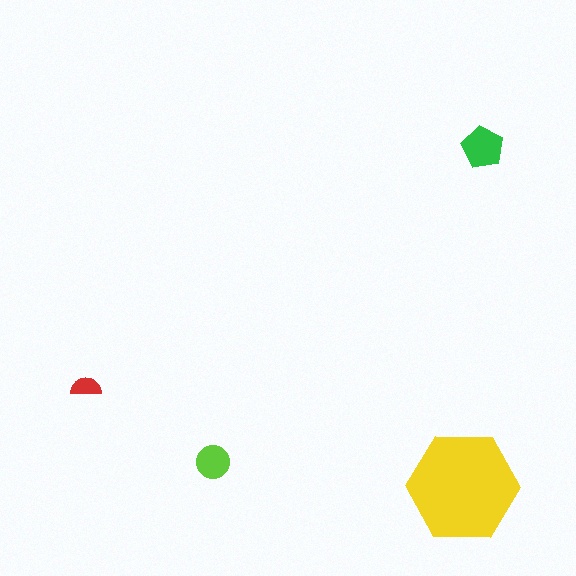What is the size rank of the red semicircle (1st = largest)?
4th.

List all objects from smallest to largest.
The red semicircle, the lime circle, the green pentagon, the yellow hexagon.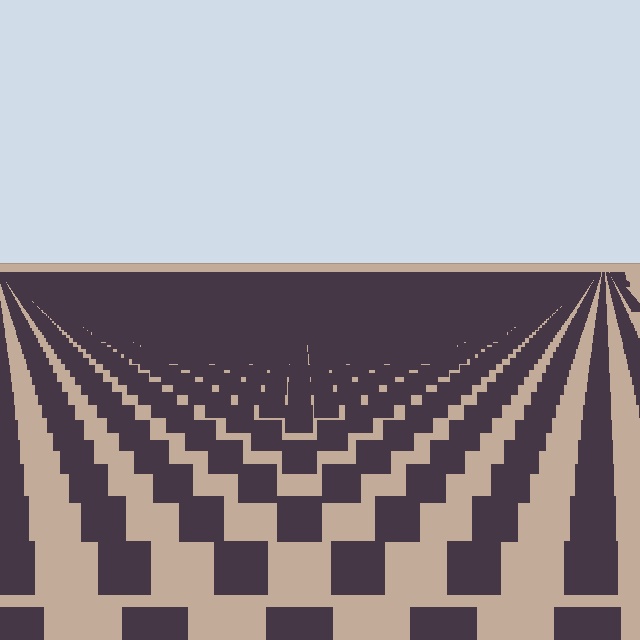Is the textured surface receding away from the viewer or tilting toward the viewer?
The surface is receding away from the viewer. Texture elements get smaller and denser toward the top.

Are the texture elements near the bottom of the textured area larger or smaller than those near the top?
Larger. Near the bottom, elements are closer to the viewer and appear at a bigger on-screen size.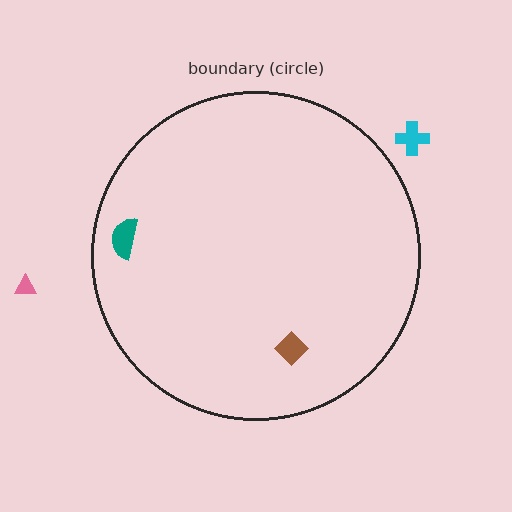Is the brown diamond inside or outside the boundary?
Inside.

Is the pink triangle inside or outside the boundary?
Outside.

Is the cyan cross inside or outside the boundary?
Outside.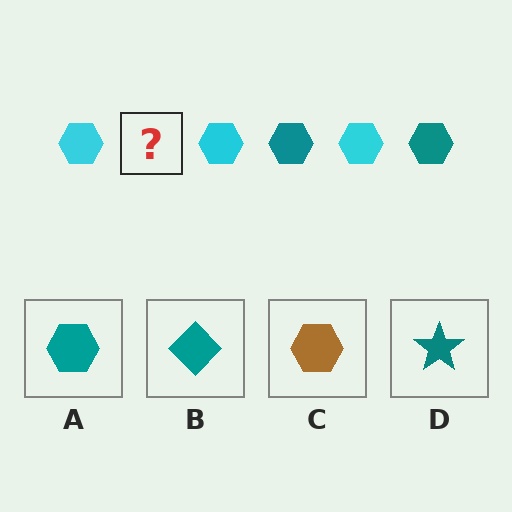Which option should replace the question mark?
Option A.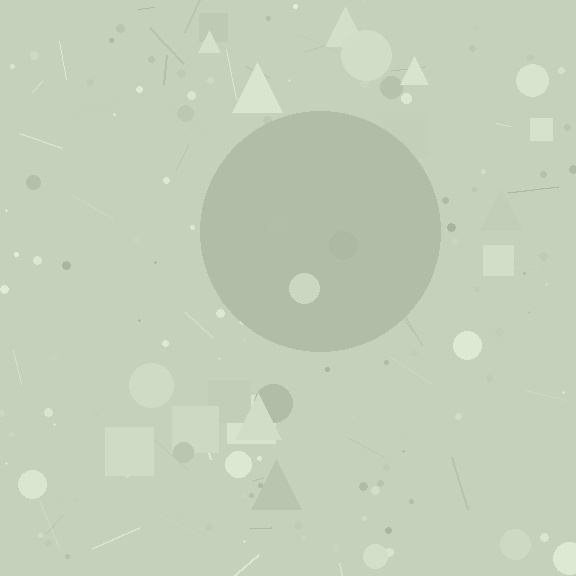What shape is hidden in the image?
A circle is hidden in the image.